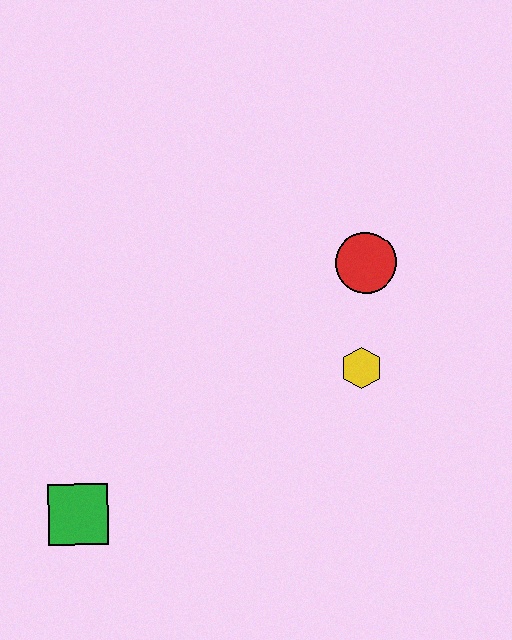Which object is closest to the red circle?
The yellow hexagon is closest to the red circle.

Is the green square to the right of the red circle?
No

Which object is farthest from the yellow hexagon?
The green square is farthest from the yellow hexagon.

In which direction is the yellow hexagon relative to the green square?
The yellow hexagon is to the right of the green square.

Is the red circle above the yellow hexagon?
Yes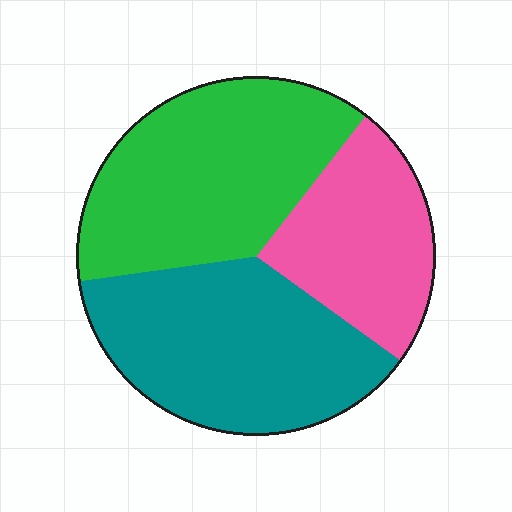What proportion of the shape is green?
Green takes up about three eighths (3/8) of the shape.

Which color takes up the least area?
Pink, at roughly 25%.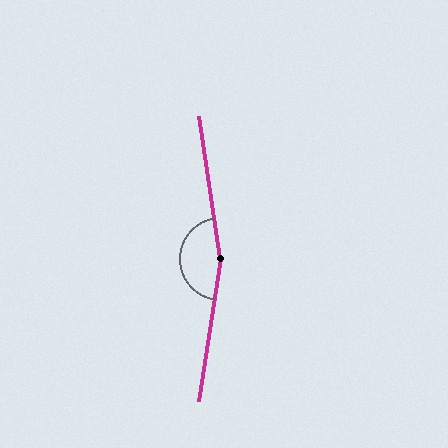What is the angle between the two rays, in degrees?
Approximately 162 degrees.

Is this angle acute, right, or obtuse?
It is obtuse.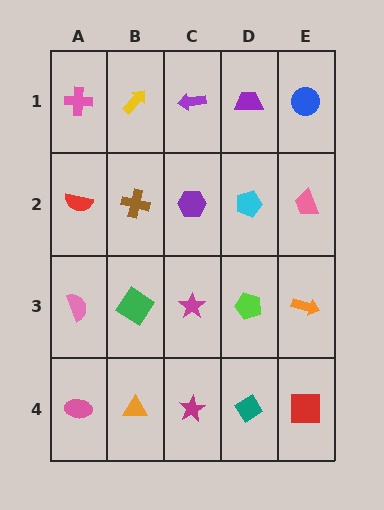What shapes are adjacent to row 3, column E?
A pink trapezoid (row 2, column E), a red square (row 4, column E), a lime pentagon (row 3, column D).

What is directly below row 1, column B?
A brown cross.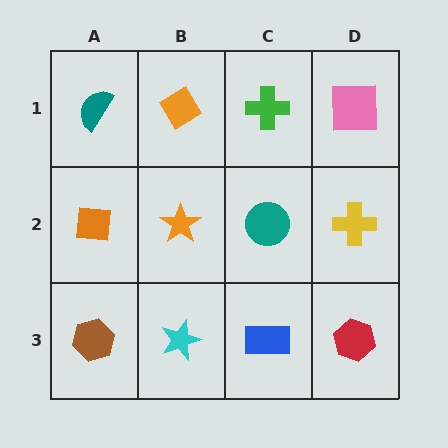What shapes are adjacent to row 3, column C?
A teal circle (row 2, column C), a cyan star (row 3, column B), a red hexagon (row 3, column D).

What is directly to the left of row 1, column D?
A green cross.